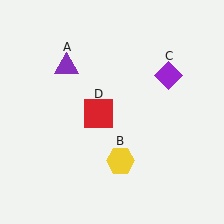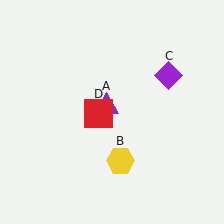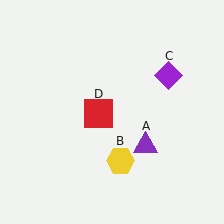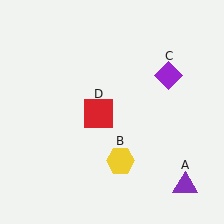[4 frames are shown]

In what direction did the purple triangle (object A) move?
The purple triangle (object A) moved down and to the right.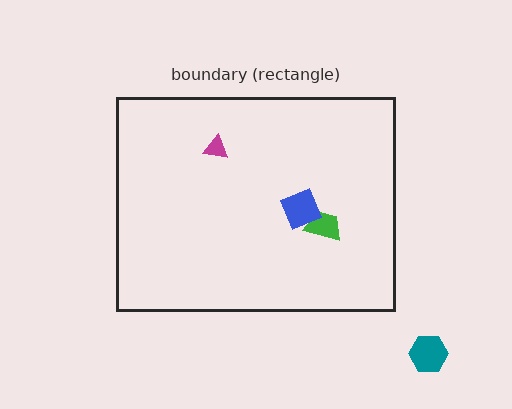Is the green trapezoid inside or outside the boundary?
Inside.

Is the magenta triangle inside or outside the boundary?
Inside.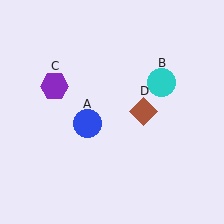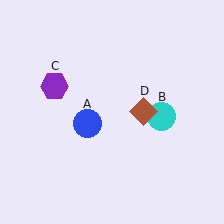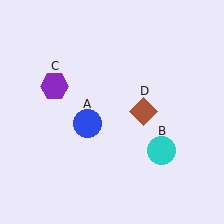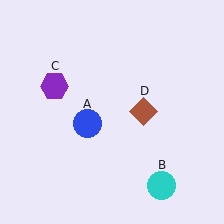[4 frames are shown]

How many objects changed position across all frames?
1 object changed position: cyan circle (object B).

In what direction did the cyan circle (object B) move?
The cyan circle (object B) moved down.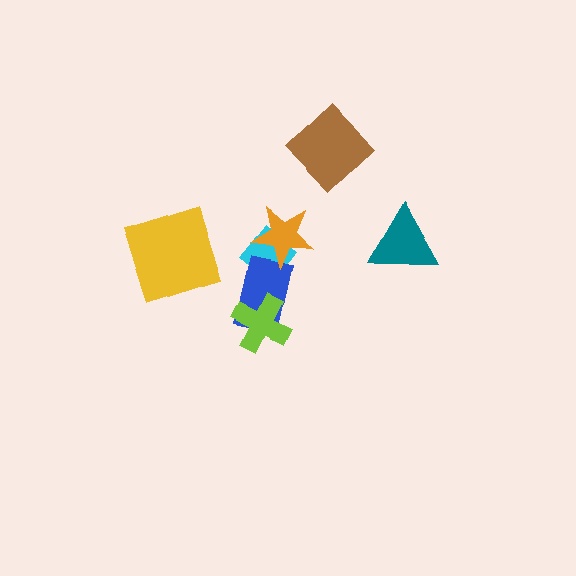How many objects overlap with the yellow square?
0 objects overlap with the yellow square.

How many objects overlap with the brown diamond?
0 objects overlap with the brown diamond.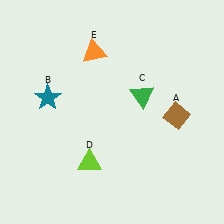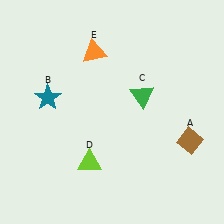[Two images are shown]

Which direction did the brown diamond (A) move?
The brown diamond (A) moved down.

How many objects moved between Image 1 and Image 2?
1 object moved between the two images.